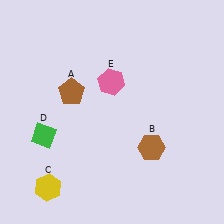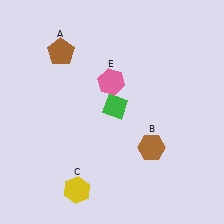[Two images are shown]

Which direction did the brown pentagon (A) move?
The brown pentagon (A) moved up.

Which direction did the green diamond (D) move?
The green diamond (D) moved right.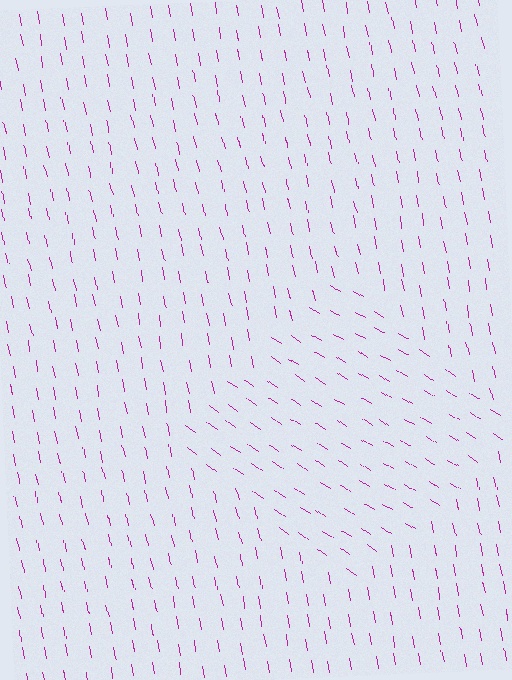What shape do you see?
I see a diamond.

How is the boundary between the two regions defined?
The boundary is defined purely by a change in line orientation (approximately 45 degrees difference). All lines are the same color and thickness.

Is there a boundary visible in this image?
Yes, there is a texture boundary formed by a change in line orientation.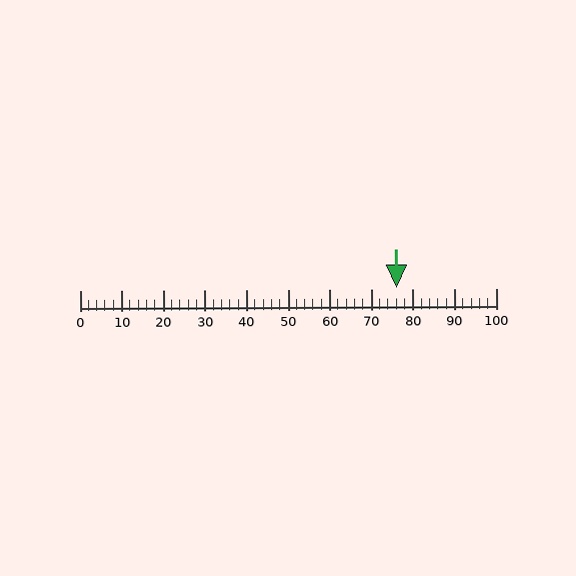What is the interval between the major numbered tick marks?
The major tick marks are spaced 10 units apart.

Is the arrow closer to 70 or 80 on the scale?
The arrow is closer to 80.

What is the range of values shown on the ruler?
The ruler shows values from 0 to 100.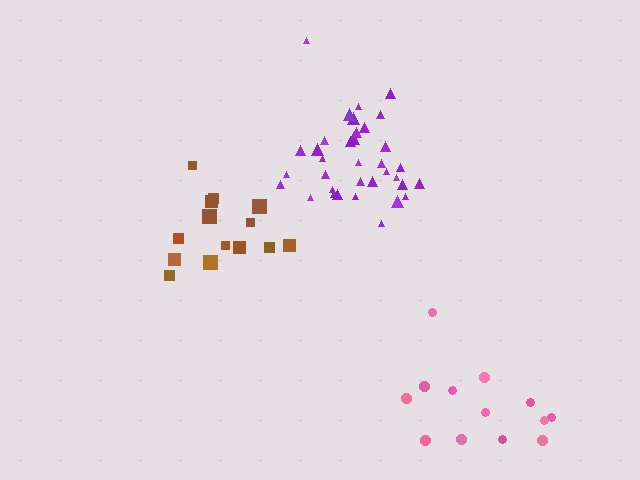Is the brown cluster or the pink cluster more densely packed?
Brown.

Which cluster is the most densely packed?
Purple.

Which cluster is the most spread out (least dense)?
Pink.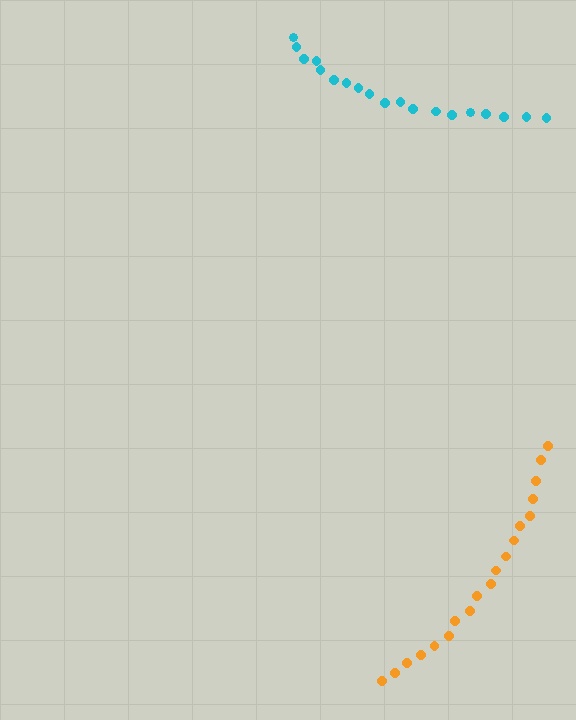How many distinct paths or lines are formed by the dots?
There are 2 distinct paths.